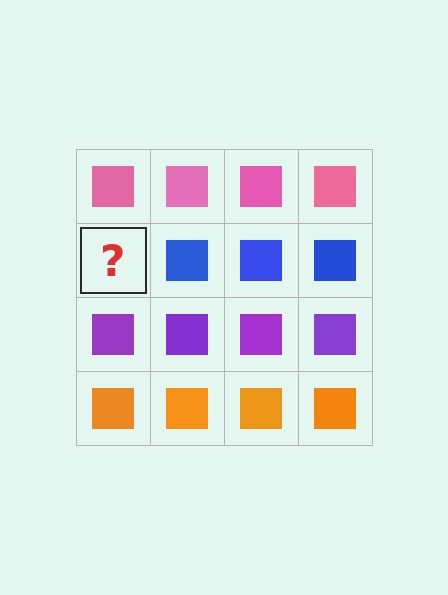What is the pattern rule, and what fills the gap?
The rule is that each row has a consistent color. The gap should be filled with a blue square.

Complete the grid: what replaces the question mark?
The question mark should be replaced with a blue square.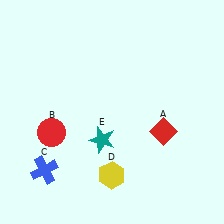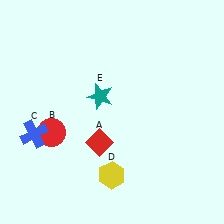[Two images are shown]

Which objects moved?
The objects that moved are: the red diamond (A), the blue cross (C), the teal star (E).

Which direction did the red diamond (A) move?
The red diamond (A) moved left.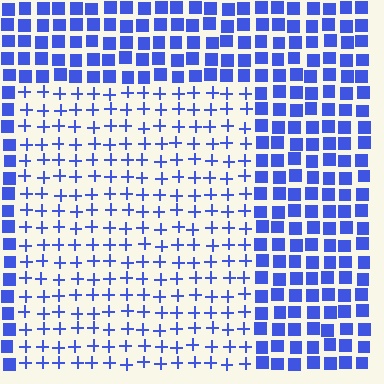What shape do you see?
I see a rectangle.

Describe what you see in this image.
The image is filled with small blue elements arranged in a uniform grid. A rectangle-shaped region contains plus signs, while the surrounding area contains squares. The boundary is defined purely by the change in element shape.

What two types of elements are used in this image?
The image uses plus signs inside the rectangle region and squares outside it.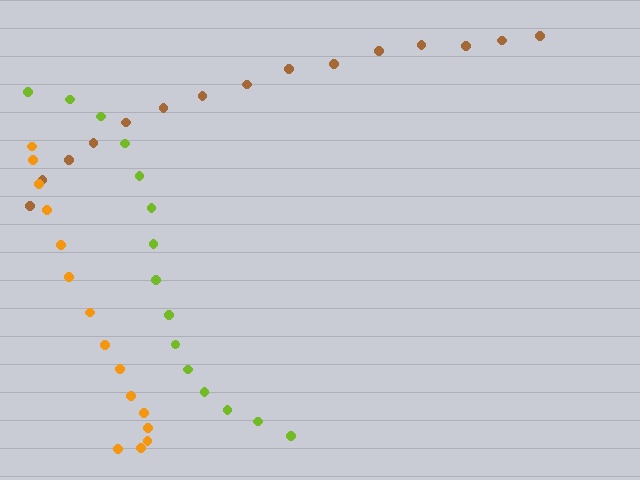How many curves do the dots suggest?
There are 3 distinct paths.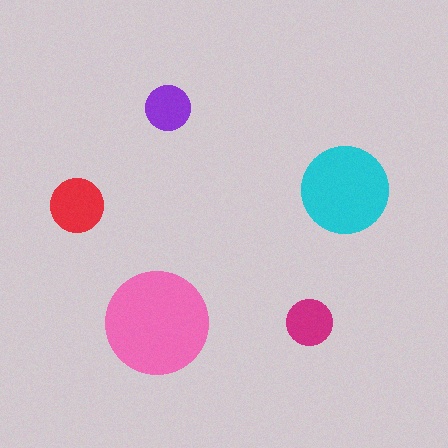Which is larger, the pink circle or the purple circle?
The pink one.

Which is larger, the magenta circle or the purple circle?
The magenta one.